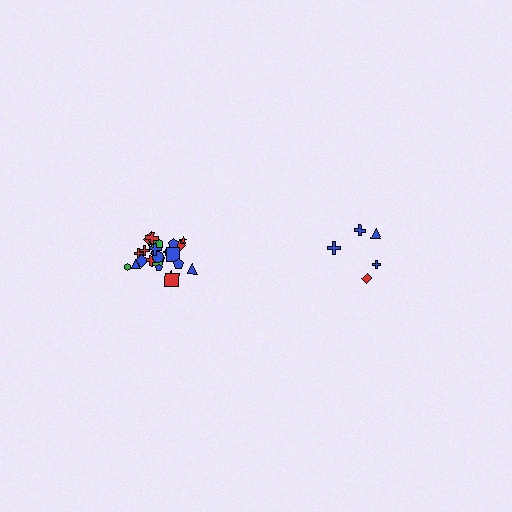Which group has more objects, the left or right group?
The left group.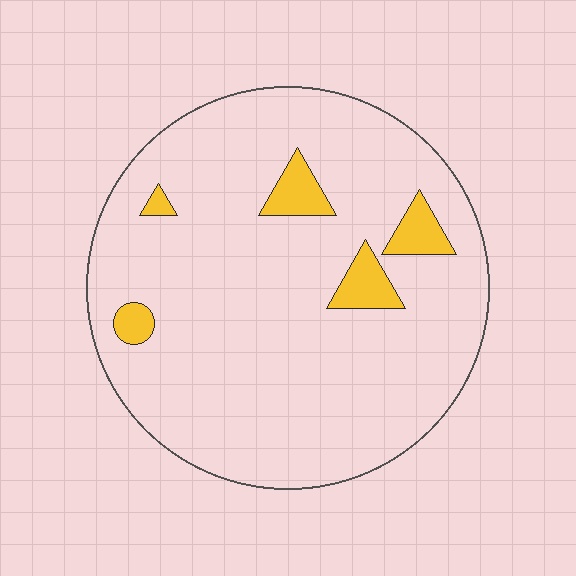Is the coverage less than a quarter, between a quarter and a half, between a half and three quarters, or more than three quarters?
Less than a quarter.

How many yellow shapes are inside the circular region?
5.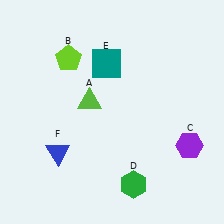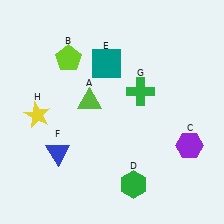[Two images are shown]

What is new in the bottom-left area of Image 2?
A yellow star (H) was added in the bottom-left area of Image 2.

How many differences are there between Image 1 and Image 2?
There are 2 differences between the two images.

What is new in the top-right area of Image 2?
A green cross (G) was added in the top-right area of Image 2.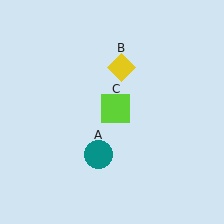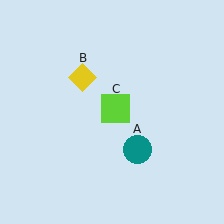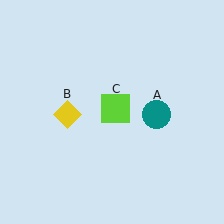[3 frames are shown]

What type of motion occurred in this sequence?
The teal circle (object A), yellow diamond (object B) rotated counterclockwise around the center of the scene.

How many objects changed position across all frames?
2 objects changed position: teal circle (object A), yellow diamond (object B).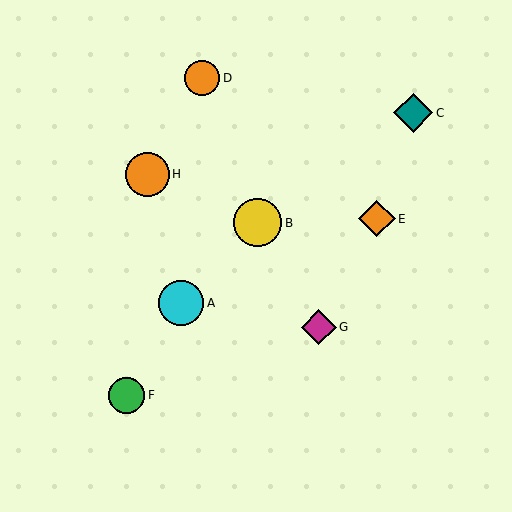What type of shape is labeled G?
Shape G is a magenta diamond.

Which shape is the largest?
The yellow circle (labeled B) is the largest.